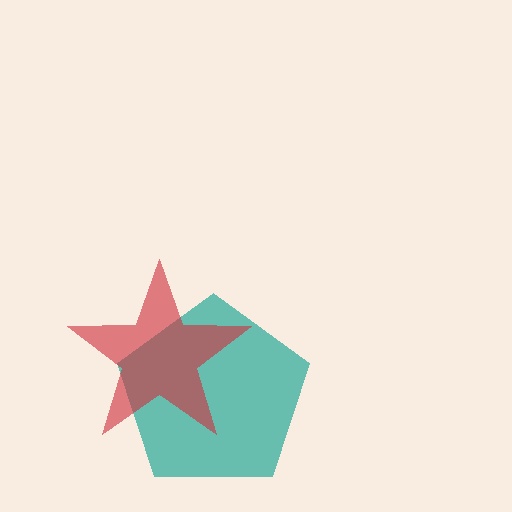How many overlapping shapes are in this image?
There are 2 overlapping shapes in the image.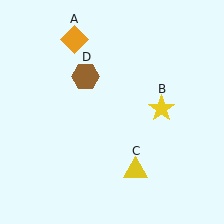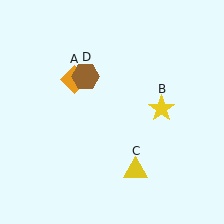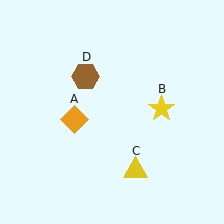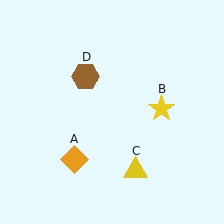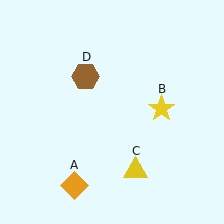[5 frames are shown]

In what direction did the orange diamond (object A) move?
The orange diamond (object A) moved down.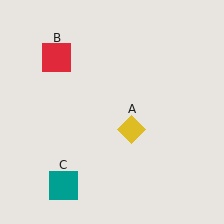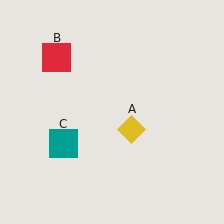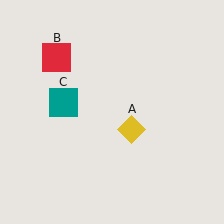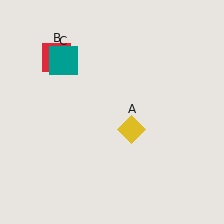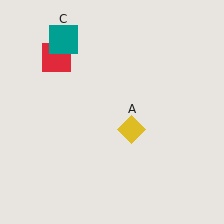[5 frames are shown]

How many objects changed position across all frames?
1 object changed position: teal square (object C).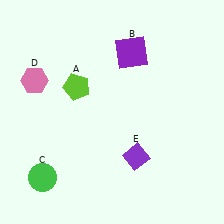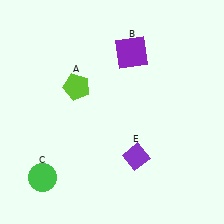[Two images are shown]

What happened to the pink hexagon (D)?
The pink hexagon (D) was removed in Image 2. It was in the top-left area of Image 1.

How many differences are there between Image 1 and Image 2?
There is 1 difference between the two images.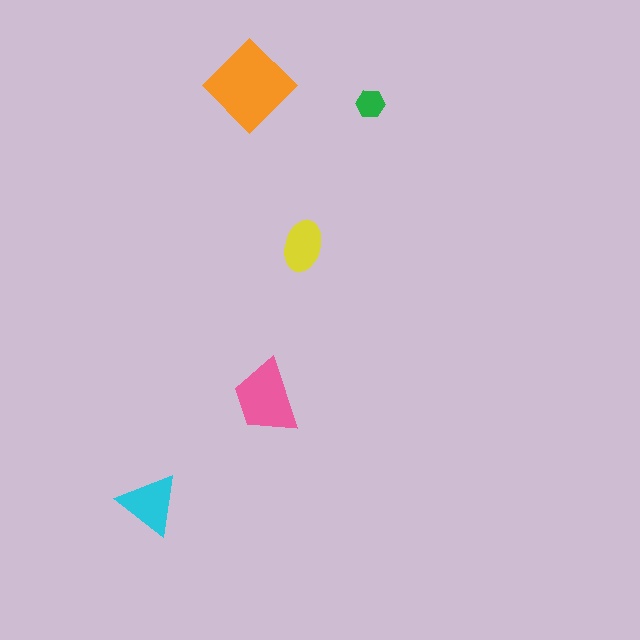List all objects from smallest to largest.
The green hexagon, the yellow ellipse, the cyan triangle, the pink trapezoid, the orange diamond.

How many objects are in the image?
There are 5 objects in the image.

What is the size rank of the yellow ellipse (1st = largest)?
4th.